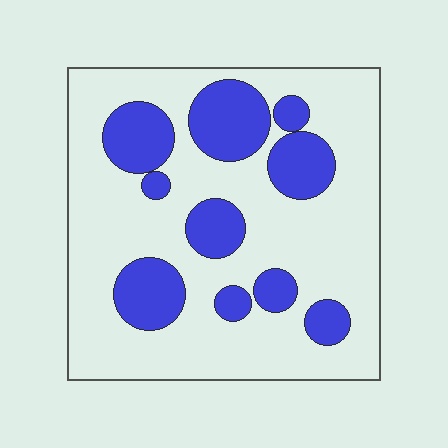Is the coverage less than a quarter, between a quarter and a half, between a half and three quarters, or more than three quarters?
Between a quarter and a half.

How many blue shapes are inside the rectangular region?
10.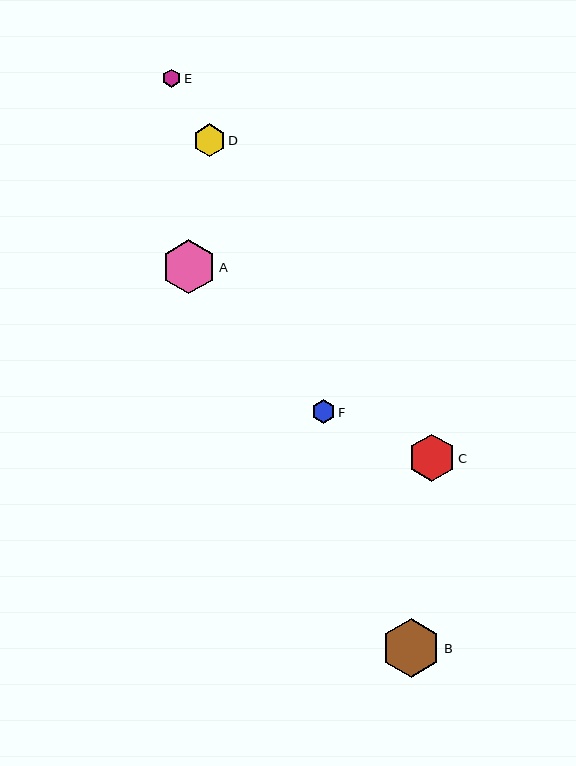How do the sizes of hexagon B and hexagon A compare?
Hexagon B and hexagon A are approximately the same size.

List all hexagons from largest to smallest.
From largest to smallest: B, A, C, D, F, E.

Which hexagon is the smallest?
Hexagon E is the smallest with a size of approximately 18 pixels.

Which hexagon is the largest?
Hexagon B is the largest with a size of approximately 59 pixels.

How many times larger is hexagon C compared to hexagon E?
Hexagon C is approximately 2.6 times the size of hexagon E.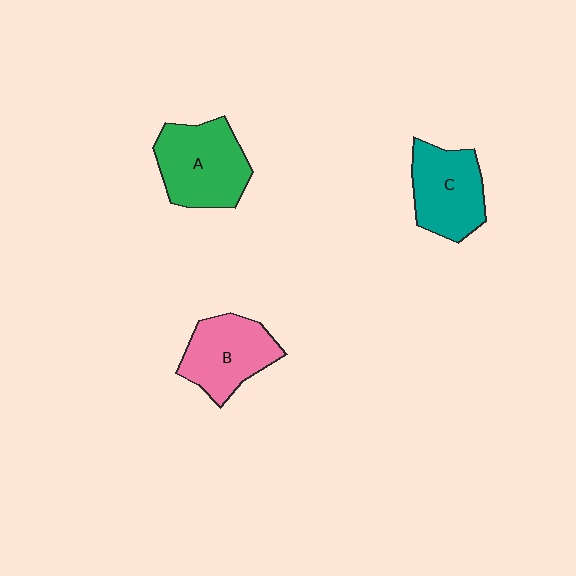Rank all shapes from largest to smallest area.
From largest to smallest: A (green), B (pink), C (teal).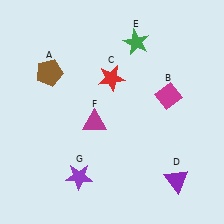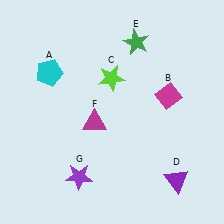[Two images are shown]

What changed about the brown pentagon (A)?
In Image 1, A is brown. In Image 2, it changed to cyan.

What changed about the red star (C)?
In Image 1, C is red. In Image 2, it changed to lime.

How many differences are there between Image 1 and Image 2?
There are 2 differences between the two images.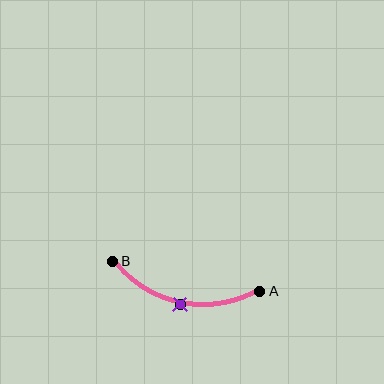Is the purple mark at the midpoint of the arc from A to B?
Yes. The purple mark lies on the arc at equal arc-length from both A and B — it is the arc midpoint.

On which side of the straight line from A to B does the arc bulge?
The arc bulges below the straight line connecting A and B.